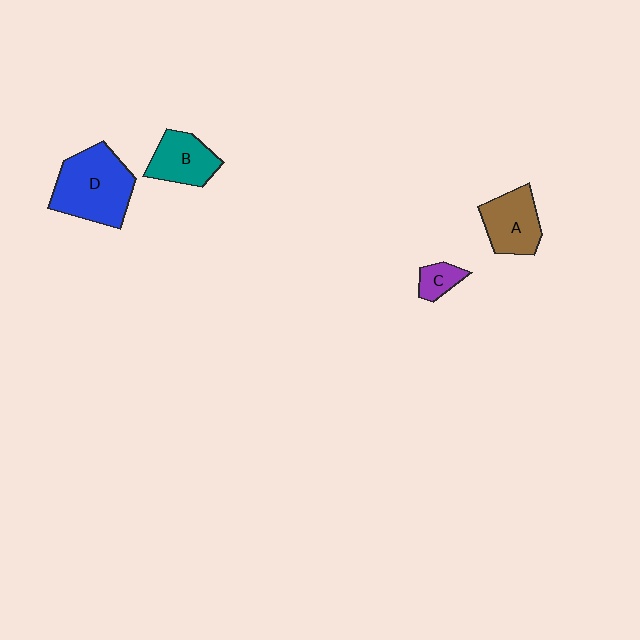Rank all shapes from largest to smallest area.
From largest to smallest: D (blue), A (brown), B (teal), C (purple).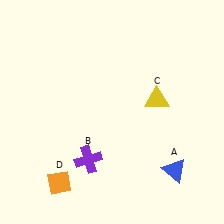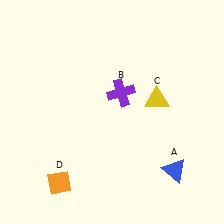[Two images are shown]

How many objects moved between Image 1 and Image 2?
1 object moved between the two images.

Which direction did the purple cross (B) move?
The purple cross (B) moved up.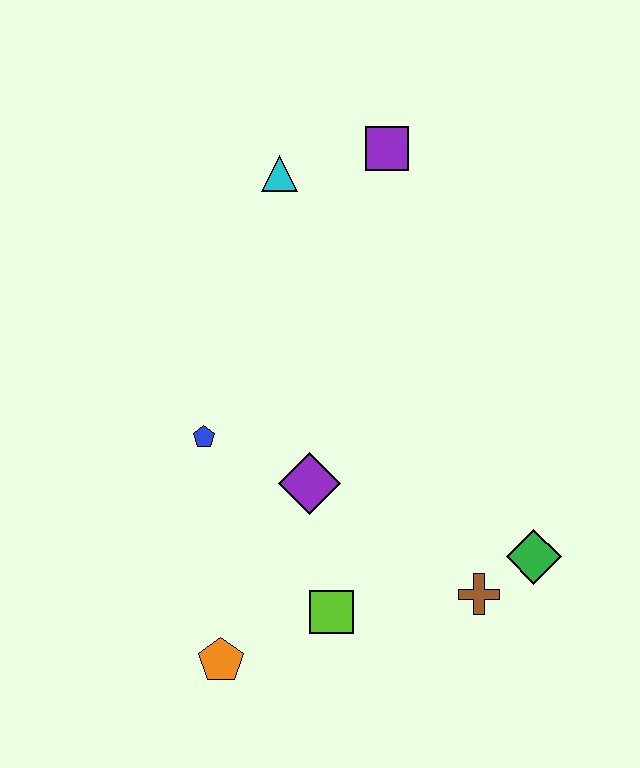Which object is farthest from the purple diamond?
The purple square is farthest from the purple diamond.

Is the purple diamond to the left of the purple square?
Yes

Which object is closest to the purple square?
The cyan triangle is closest to the purple square.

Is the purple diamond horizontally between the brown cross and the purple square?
No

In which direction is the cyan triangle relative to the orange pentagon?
The cyan triangle is above the orange pentagon.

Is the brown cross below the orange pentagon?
No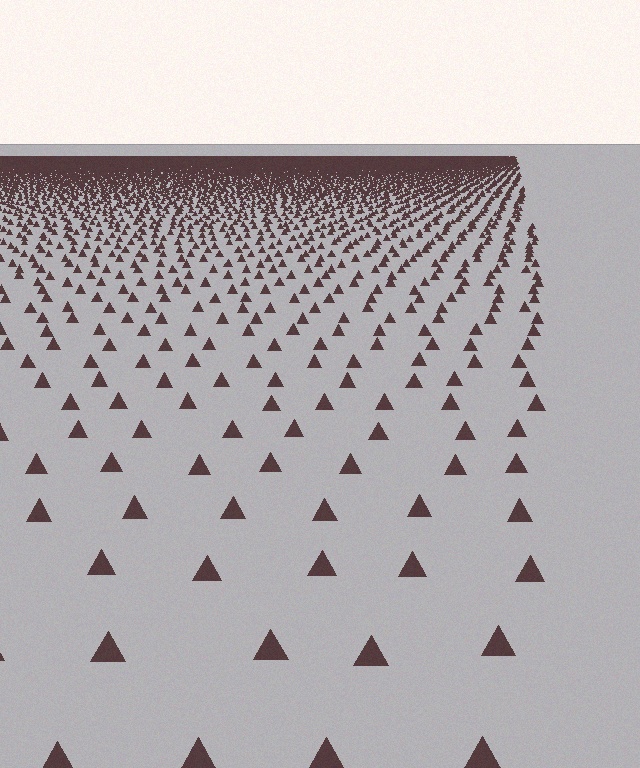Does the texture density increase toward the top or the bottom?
Density increases toward the top.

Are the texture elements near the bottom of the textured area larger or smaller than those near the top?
Larger. Near the bottom, elements are closer to the viewer and appear at a bigger on-screen size.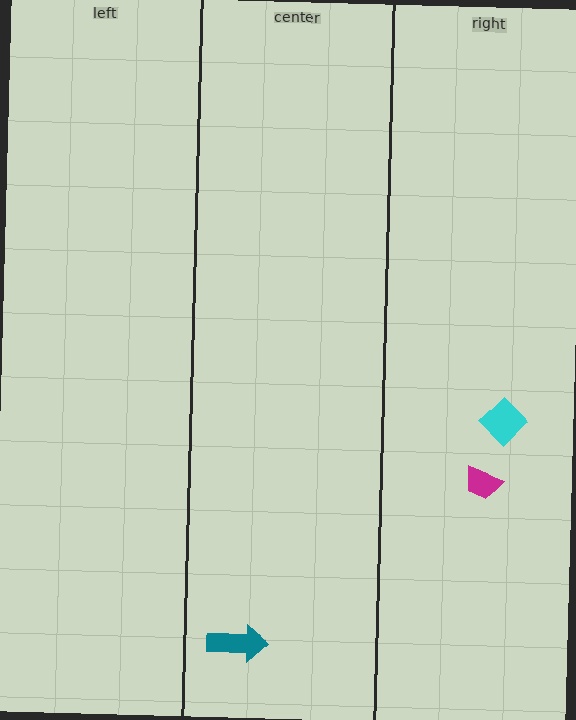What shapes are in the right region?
The magenta trapezoid, the cyan diamond.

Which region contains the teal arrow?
The center region.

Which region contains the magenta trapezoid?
The right region.